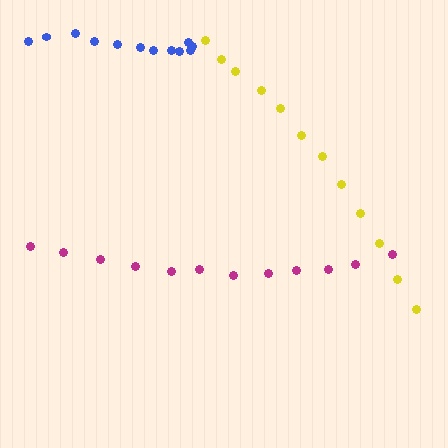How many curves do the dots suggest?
There are 3 distinct paths.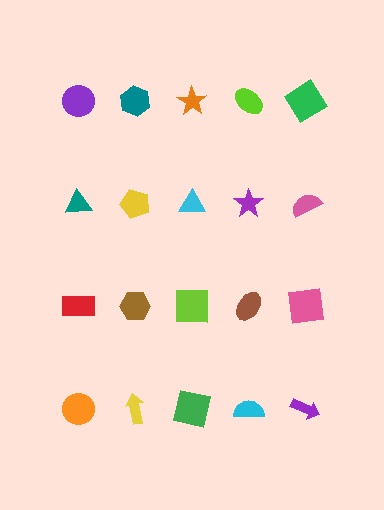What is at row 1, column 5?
A green diamond.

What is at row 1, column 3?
An orange star.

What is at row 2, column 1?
A teal triangle.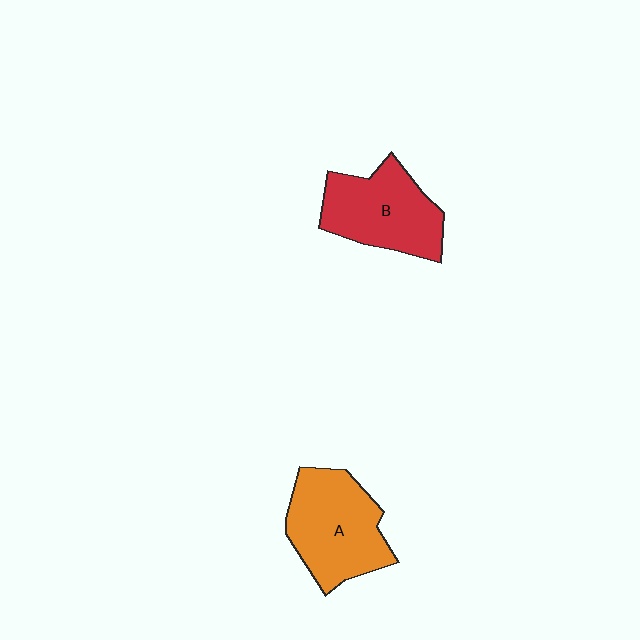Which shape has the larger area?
Shape A (orange).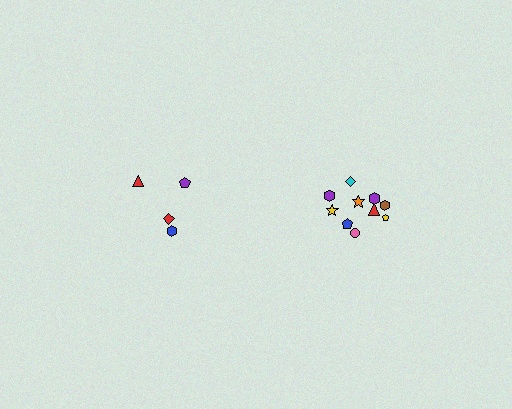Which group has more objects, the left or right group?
The right group.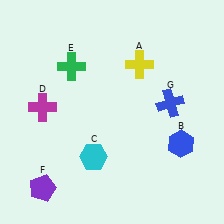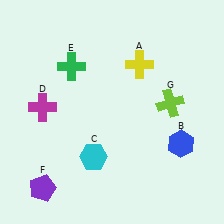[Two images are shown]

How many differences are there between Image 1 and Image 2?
There is 1 difference between the two images.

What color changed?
The cross (G) changed from blue in Image 1 to lime in Image 2.